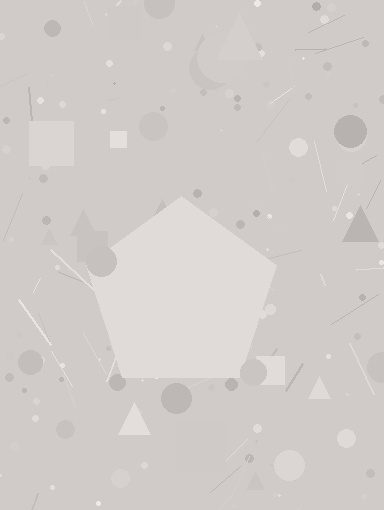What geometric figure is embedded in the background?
A pentagon is embedded in the background.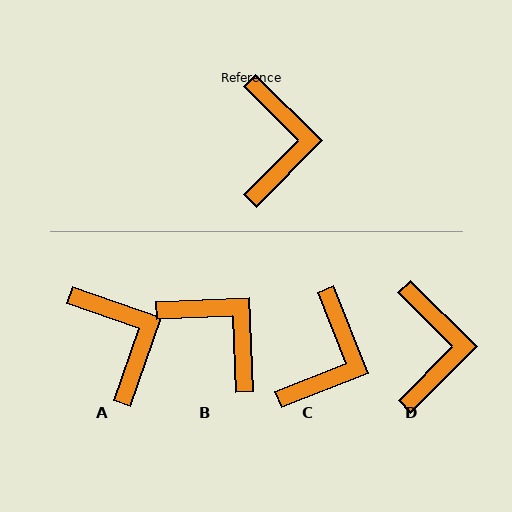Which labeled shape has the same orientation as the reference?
D.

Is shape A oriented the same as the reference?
No, it is off by about 26 degrees.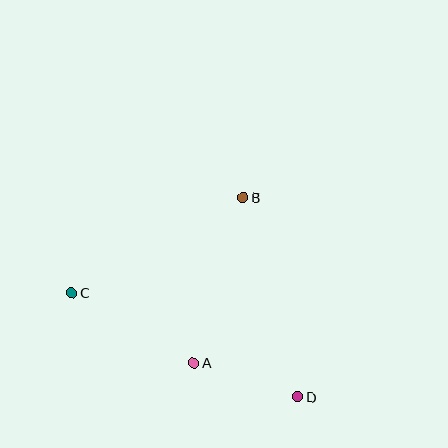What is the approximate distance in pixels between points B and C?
The distance between B and C is approximately 196 pixels.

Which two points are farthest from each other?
Points C and D are farthest from each other.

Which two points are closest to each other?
Points A and D are closest to each other.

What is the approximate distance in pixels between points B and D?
The distance between B and D is approximately 206 pixels.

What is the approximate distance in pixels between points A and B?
The distance between A and B is approximately 172 pixels.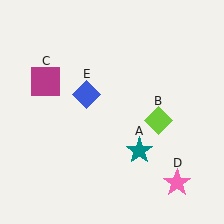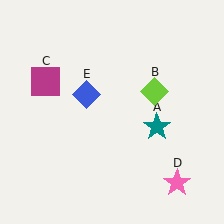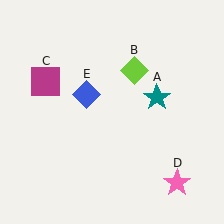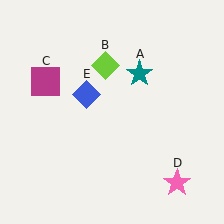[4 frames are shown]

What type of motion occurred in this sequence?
The teal star (object A), lime diamond (object B) rotated counterclockwise around the center of the scene.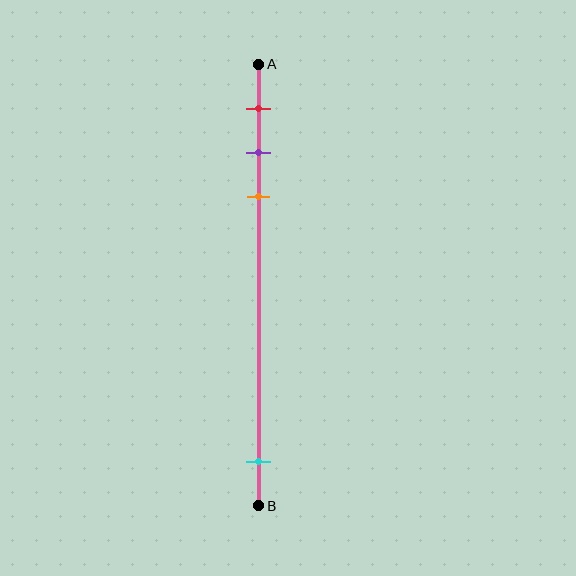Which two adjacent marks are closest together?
The purple and orange marks are the closest adjacent pair.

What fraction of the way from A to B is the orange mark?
The orange mark is approximately 30% (0.3) of the way from A to B.